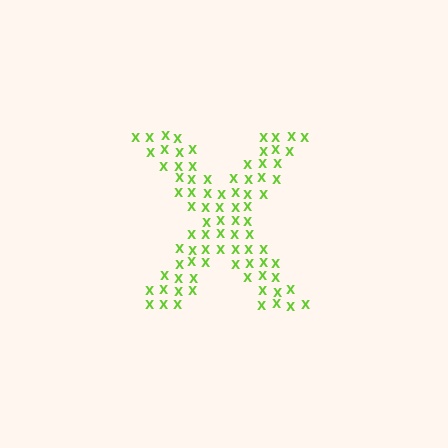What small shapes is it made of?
It is made of small letter X's.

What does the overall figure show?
The overall figure shows the letter X.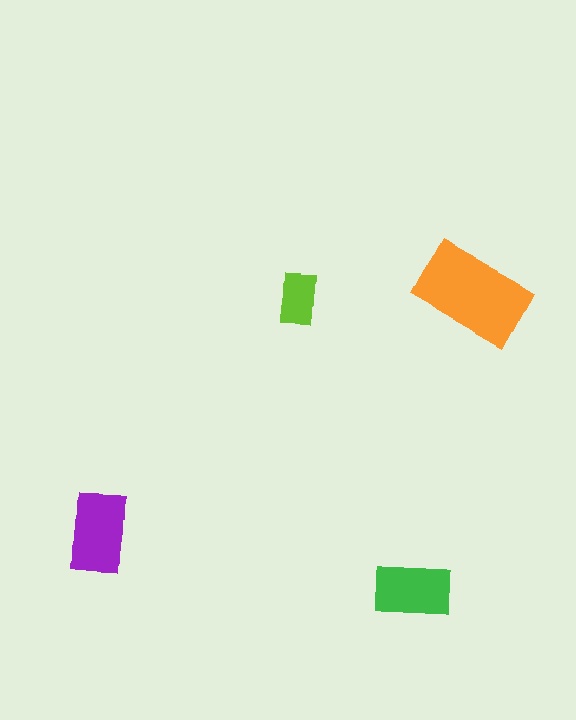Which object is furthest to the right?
The orange rectangle is rightmost.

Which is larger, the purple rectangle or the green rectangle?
The purple one.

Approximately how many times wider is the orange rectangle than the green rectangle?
About 1.5 times wider.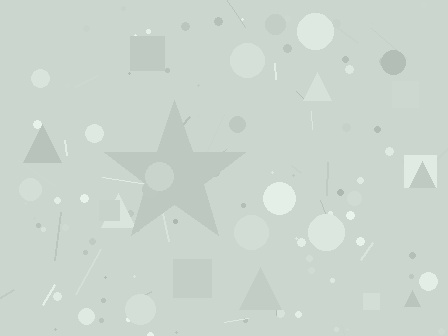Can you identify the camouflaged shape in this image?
The camouflaged shape is a star.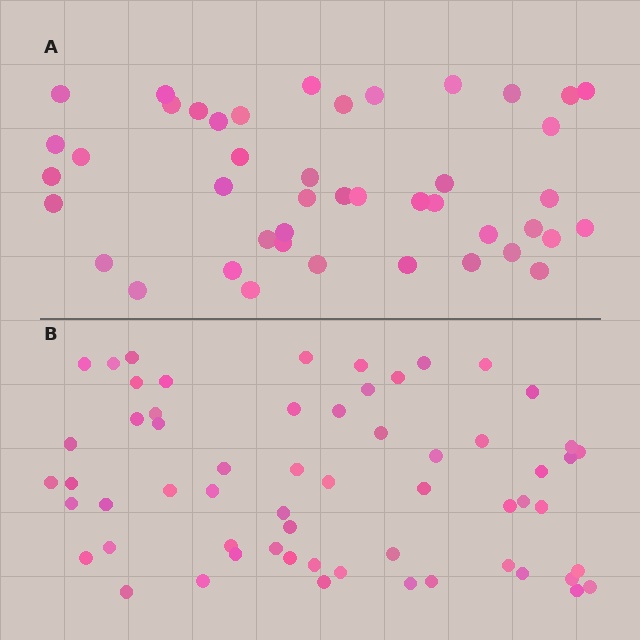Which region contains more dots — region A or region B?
Region B (the bottom region) has more dots.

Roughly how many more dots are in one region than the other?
Region B has approximately 15 more dots than region A.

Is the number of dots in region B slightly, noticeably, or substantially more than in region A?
Region B has noticeably more, but not dramatically so. The ratio is roughly 1.4 to 1.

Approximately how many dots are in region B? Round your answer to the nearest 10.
About 60 dots.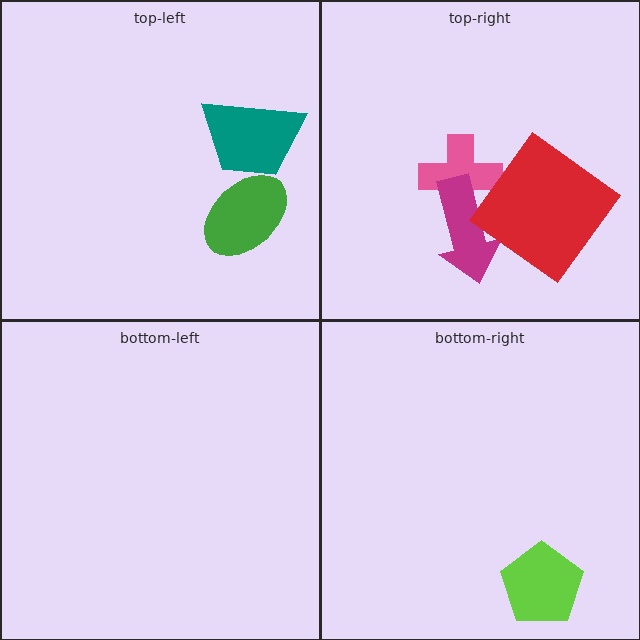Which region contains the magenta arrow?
The top-right region.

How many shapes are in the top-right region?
3.